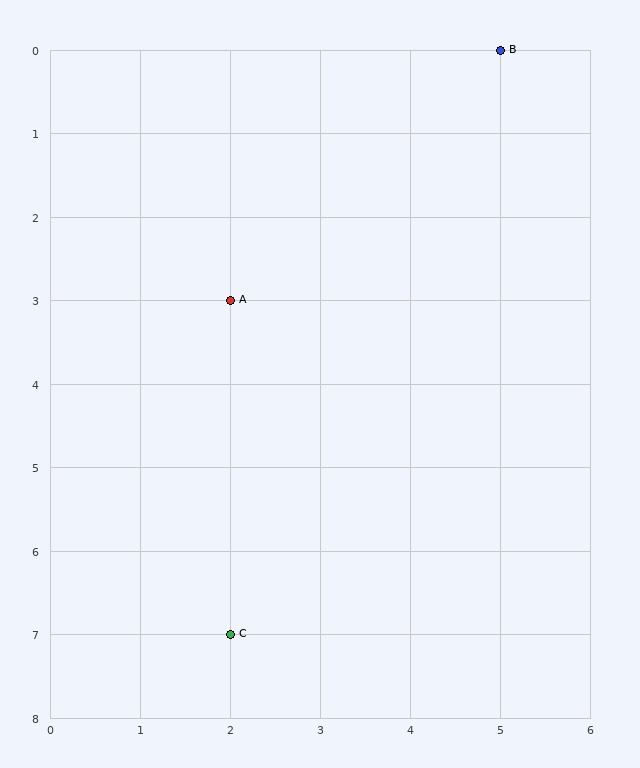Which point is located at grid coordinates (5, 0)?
Point B is at (5, 0).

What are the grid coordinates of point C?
Point C is at grid coordinates (2, 7).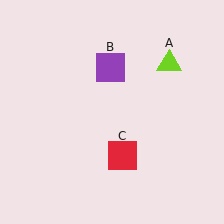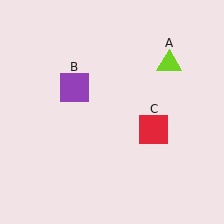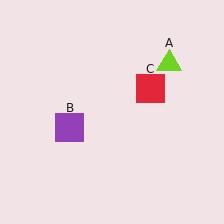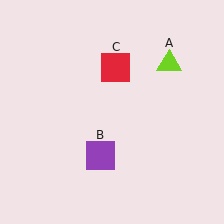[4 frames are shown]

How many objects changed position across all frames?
2 objects changed position: purple square (object B), red square (object C).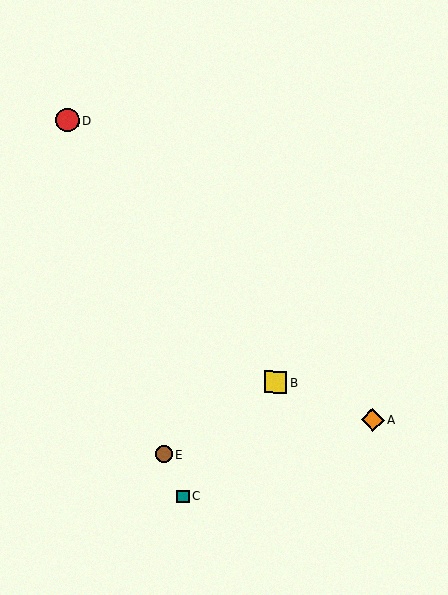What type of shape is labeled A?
Shape A is an orange diamond.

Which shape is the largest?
The red circle (labeled D) is the largest.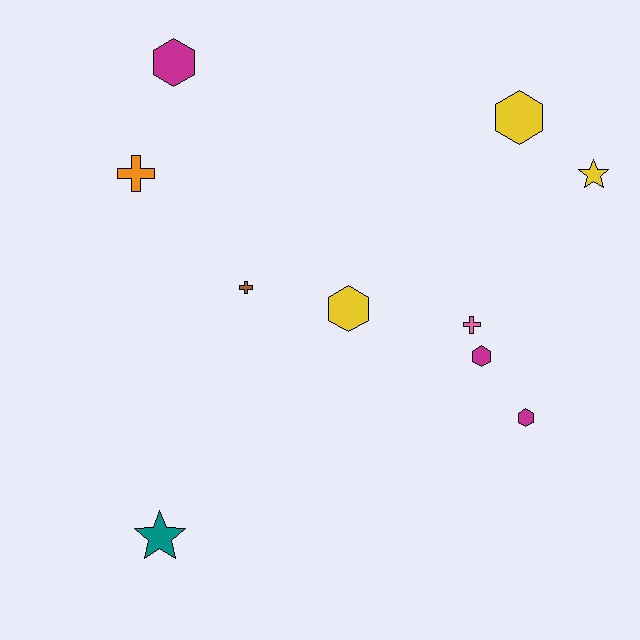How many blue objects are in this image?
There are no blue objects.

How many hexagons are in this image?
There are 5 hexagons.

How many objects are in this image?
There are 10 objects.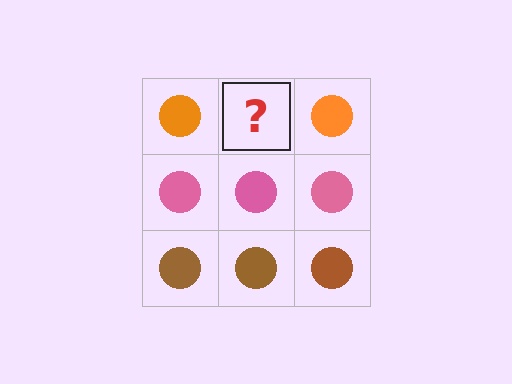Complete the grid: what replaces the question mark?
The question mark should be replaced with an orange circle.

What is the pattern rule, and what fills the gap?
The rule is that each row has a consistent color. The gap should be filled with an orange circle.